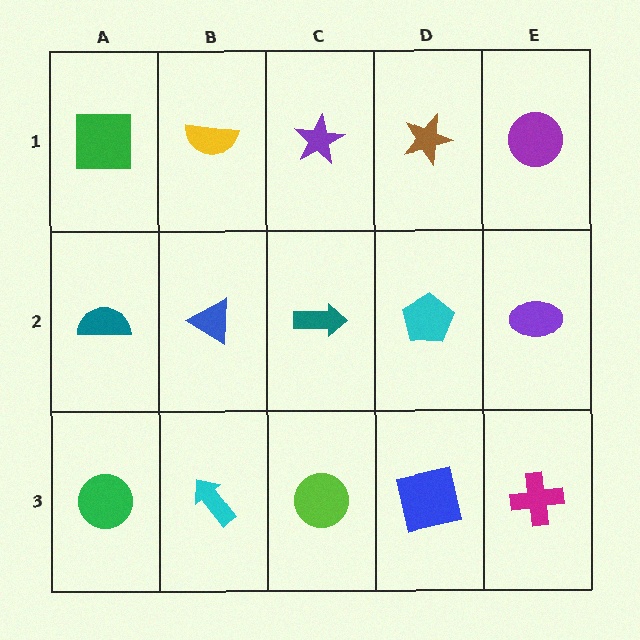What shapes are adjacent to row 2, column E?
A purple circle (row 1, column E), a magenta cross (row 3, column E), a cyan pentagon (row 2, column D).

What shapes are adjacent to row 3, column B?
A blue triangle (row 2, column B), a green circle (row 3, column A), a lime circle (row 3, column C).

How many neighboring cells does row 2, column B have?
4.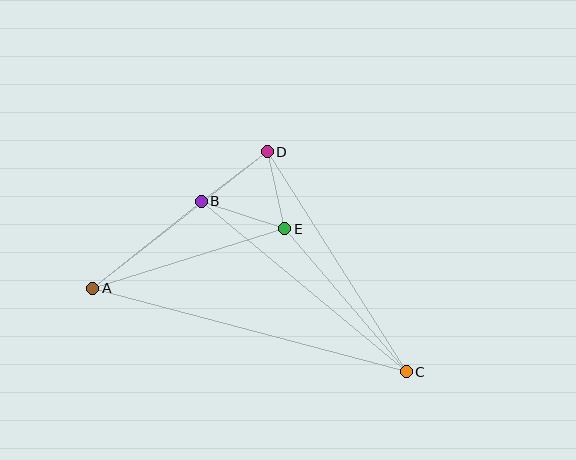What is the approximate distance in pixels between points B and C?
The distance between B and C is approximately 266 pixels.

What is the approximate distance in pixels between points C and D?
The distance between C and D is approximately 260 pixels.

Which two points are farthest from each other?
Points A and C are farthest from each other.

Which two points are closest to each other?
Points D and E are closest to each other.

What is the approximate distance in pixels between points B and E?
The distance between B and E is approximately 88 pixels.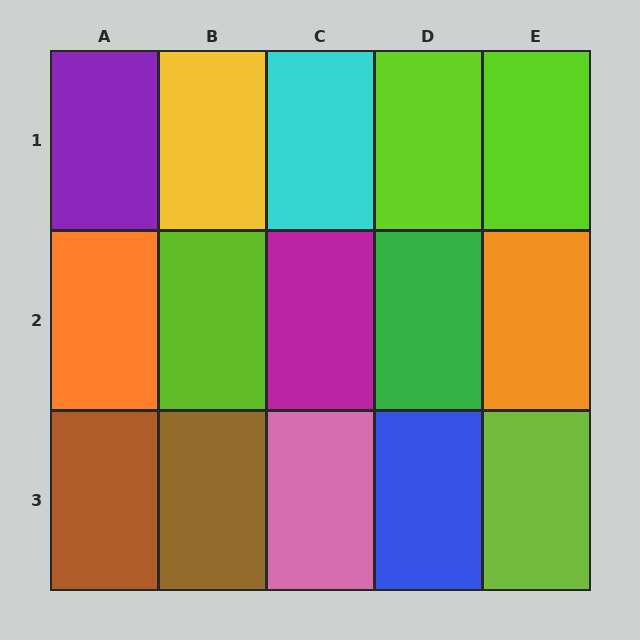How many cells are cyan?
1 cell is cyan.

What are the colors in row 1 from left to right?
Purple, yellow, cyan, lime, lime.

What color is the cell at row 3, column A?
Brown.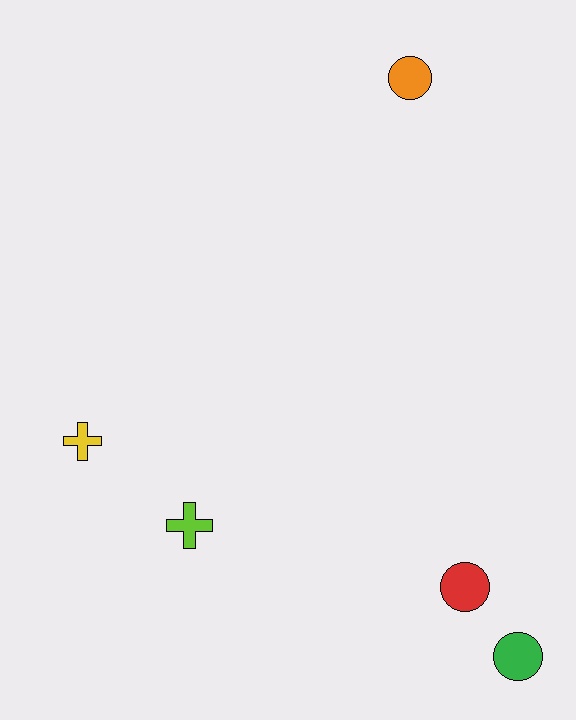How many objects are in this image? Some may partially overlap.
There are 5 objects.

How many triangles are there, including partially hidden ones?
There are no triangles.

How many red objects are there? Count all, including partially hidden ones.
There is 1 red object.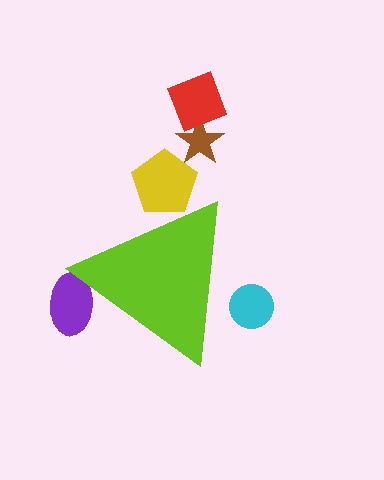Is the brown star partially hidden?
No, the brown star is fully visible.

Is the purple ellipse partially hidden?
Yes, the purple ellipse is partially hidden behind the lime triangle.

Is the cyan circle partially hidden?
Yes, the cyan circle is partially hidden behind the lime triangle.